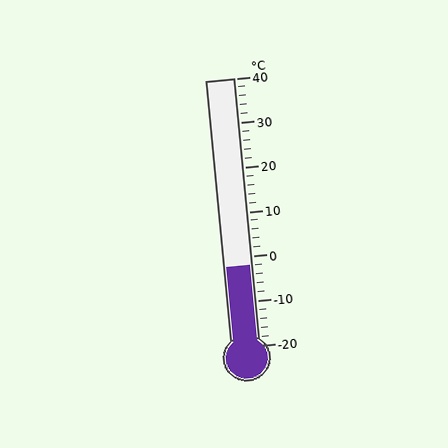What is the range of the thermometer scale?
The thermometer scale ranges from -20°C to 40°C.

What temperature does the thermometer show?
The thermometer shows approximately -2°C.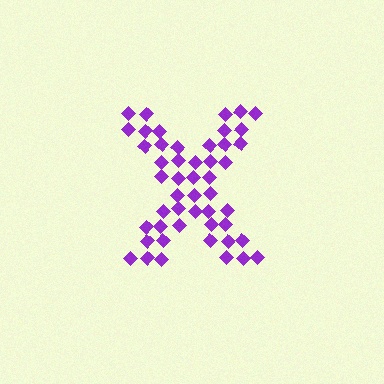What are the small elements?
The small elements are diamonds.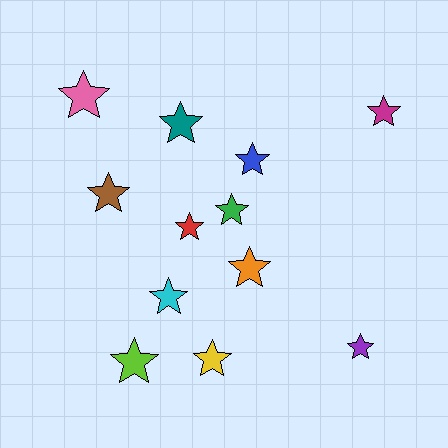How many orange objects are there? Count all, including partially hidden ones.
There is 1 orange object.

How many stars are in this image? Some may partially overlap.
There are 12 stars.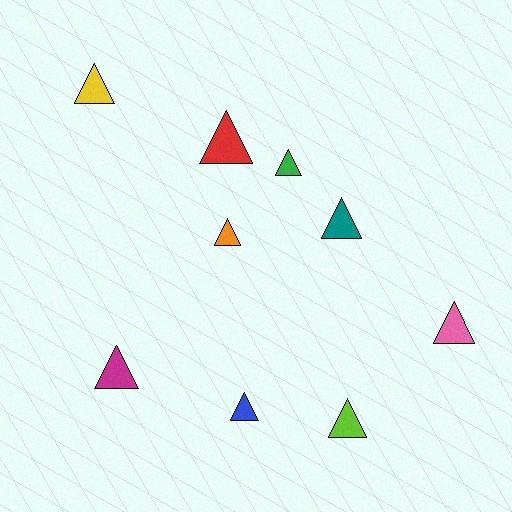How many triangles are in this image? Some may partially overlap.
There are 9 triangles.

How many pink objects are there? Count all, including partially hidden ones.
There is 1 pink object.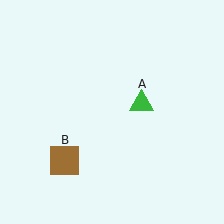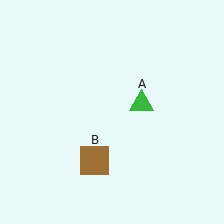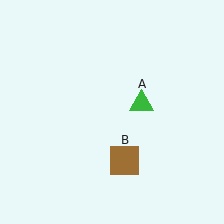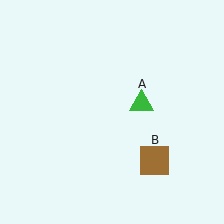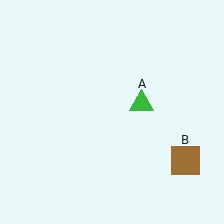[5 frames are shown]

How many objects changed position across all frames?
1 object changed position: brown square (object B).